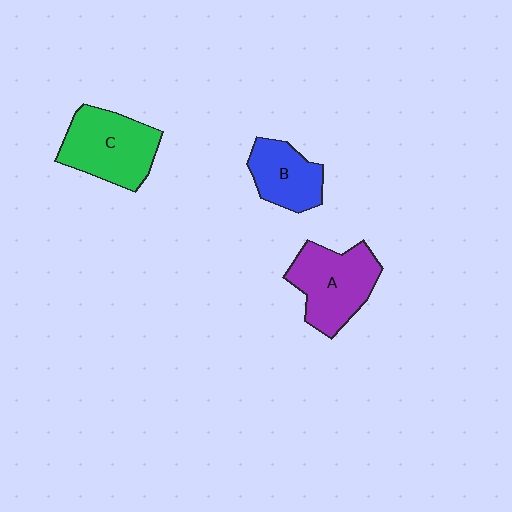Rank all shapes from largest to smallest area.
From largest to smallest: C (green), A (purple), B (blue).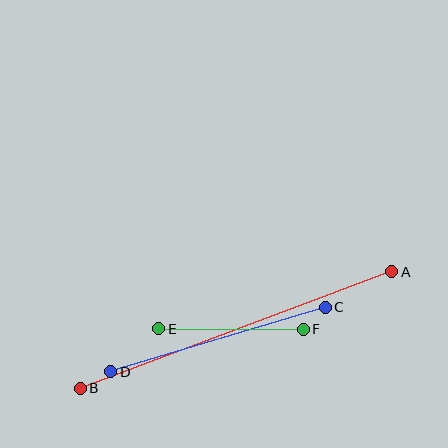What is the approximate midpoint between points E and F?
The midpoint is at approximately (231, 329) pixels.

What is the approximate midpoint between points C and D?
The midpoint is at approximately (218, 340) pixels.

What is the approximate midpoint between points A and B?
The midpoint is at approximately (236, 330) pixels.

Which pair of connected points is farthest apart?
Points A and B are farthest apart.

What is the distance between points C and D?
The distance is approximately 224 pixels.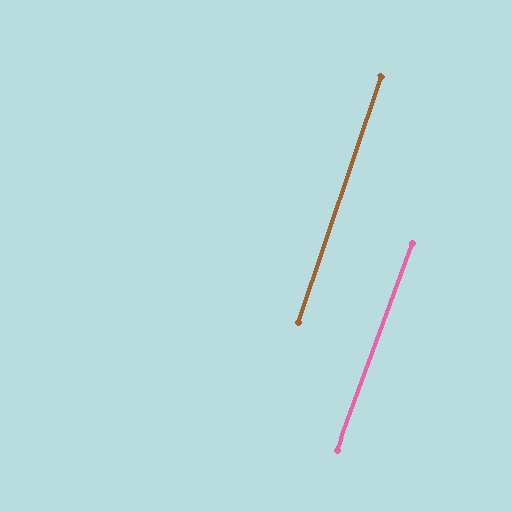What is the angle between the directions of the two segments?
Approximately 2 degrees.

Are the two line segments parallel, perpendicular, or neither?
Parallel — their directions differ by only 1.6°.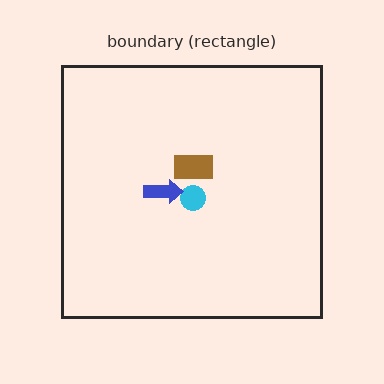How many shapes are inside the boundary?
3 inside, 0 outside.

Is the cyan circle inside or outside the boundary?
Inside.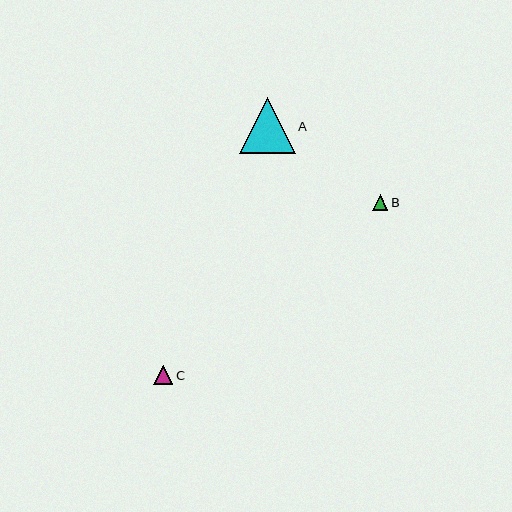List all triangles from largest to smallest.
From largest to smallest: A, C, B.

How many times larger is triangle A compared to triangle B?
Triangle A is approximately 3.6 times the size of triangle B.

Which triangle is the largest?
Triangle A is the largest with a size of approximately 56 pixels.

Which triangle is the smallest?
Triangle B is the smallest with a size of approximately 16 pixels.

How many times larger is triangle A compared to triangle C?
Triangle A is approximately 2.9 times the size of triangle C.